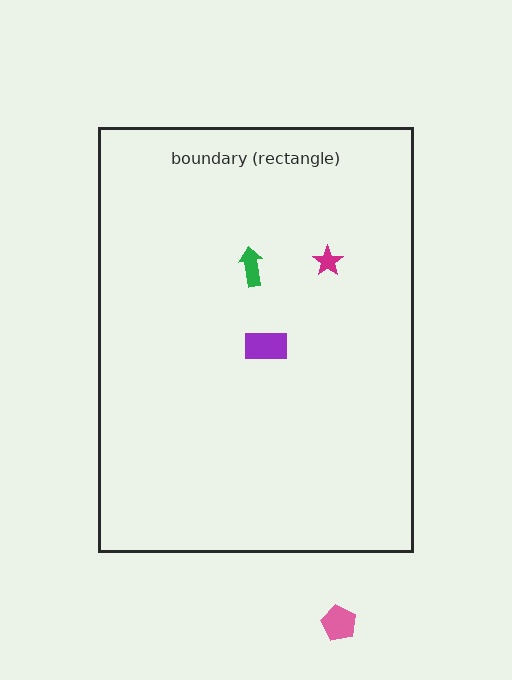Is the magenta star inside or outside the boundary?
Inside.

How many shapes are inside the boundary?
3 inside, 1 outside.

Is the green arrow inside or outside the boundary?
Inside.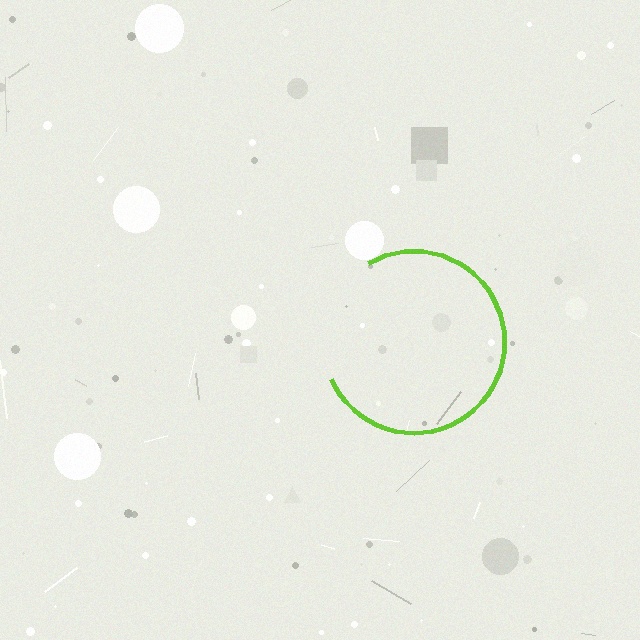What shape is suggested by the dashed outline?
The dashed outline suggests a circle.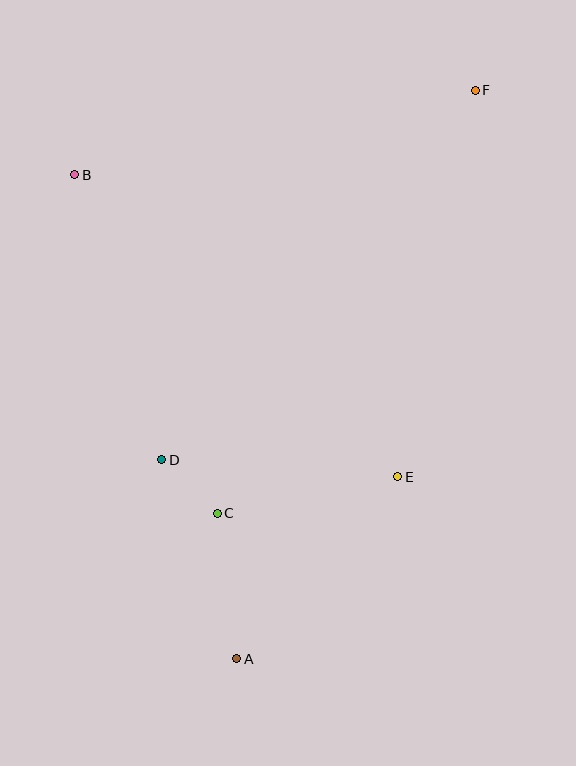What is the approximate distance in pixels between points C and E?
The distance between C and E is approximately 184 pixels.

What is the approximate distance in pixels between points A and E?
The distance between A and E is approximately 243 pixels.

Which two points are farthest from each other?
Points A and F are farthest from each other.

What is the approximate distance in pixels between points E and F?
The distance between E and F is approximately 394 pixels.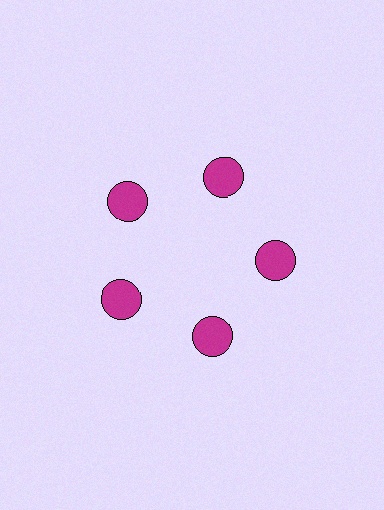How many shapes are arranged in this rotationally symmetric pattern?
There are 5 shapes, arranged in 5 groups of 1.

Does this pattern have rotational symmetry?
Yes, this pattern has 5-fold rotational symmetry. It looks the same after rotating 72 degrees around the center.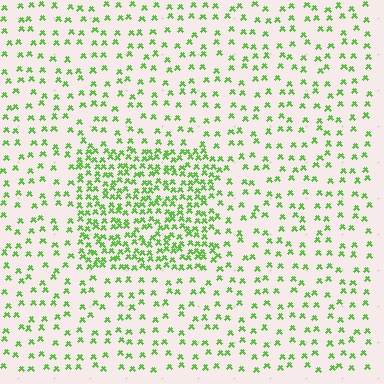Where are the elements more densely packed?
The elements are more densely packed inside the rectangle boundary.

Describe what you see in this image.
The image contains small lime elements arranged at two different densities. A rectangle-shaped region is visible where the elements are more densely packed than the surrounding area.